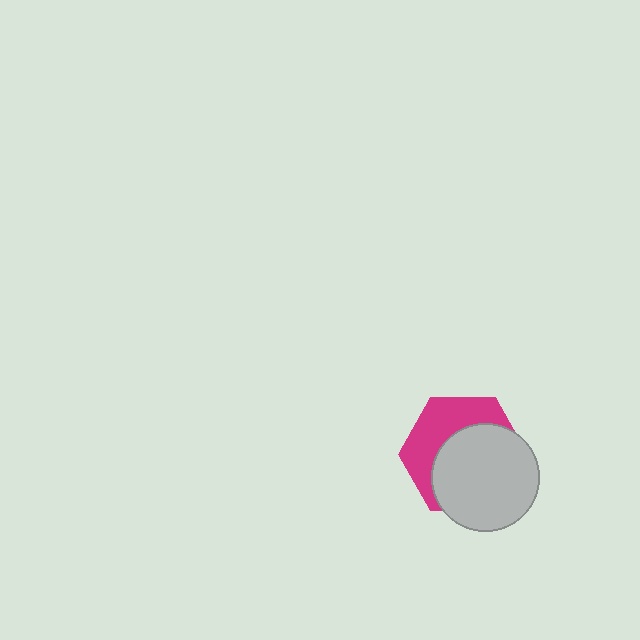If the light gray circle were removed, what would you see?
You would see the complete magenta hexagon.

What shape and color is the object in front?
The object in front is a light gray circle.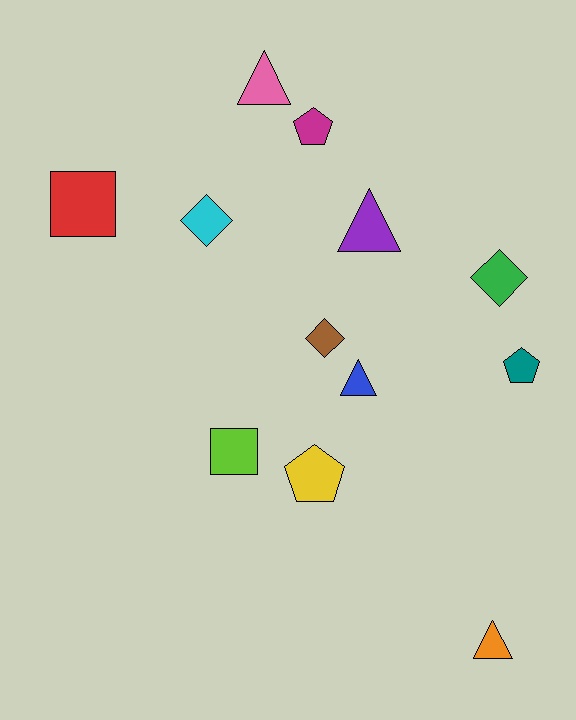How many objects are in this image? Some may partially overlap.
There are 12 objects.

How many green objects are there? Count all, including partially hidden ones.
There is 1 green object.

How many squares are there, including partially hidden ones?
There are 2 squares.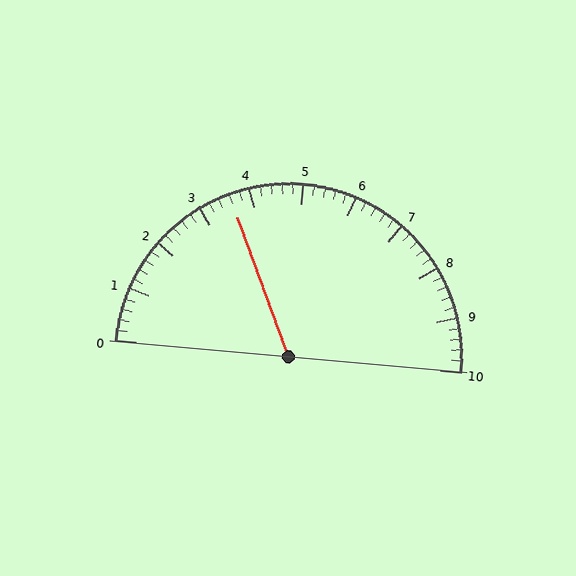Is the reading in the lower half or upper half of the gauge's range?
The reading is in the lower half of the range (0 to 10).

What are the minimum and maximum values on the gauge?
The gauge ranges from 0 to 10.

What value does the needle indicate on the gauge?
The needle indicates approximately 3.6.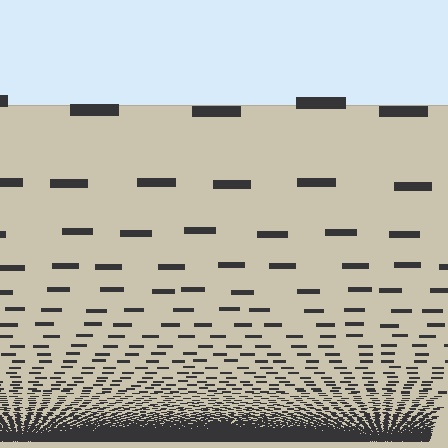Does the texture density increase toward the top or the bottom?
Density increases toward the bottom.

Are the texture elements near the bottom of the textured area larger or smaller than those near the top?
Smaller. The gradient is inverted — elements near the bottom are smaller and denser.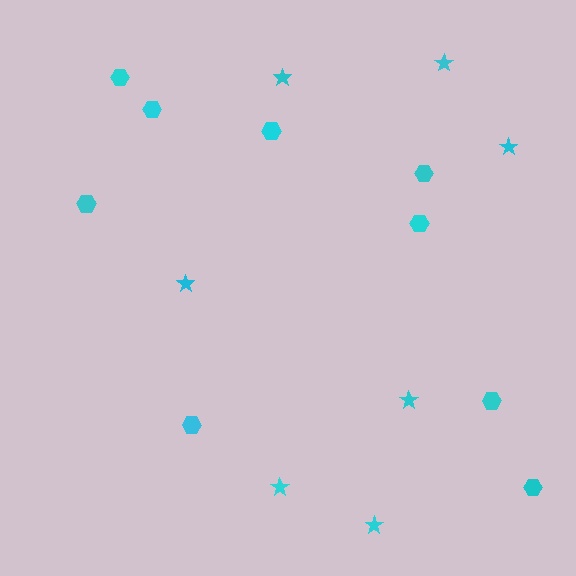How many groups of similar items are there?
There are 2 groups: one group of hexagons (9) and one group of stars (7).